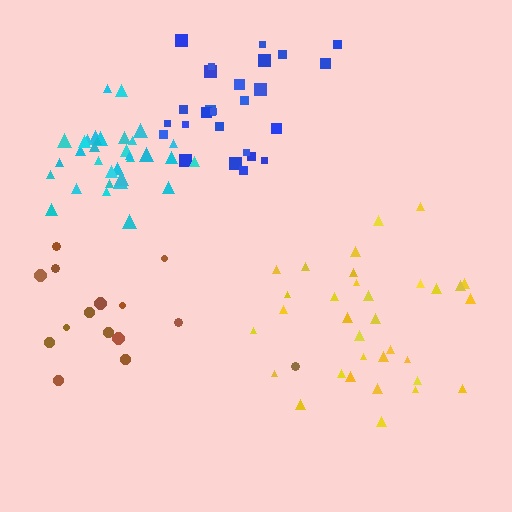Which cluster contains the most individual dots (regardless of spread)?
Cyan (34).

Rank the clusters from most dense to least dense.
cyan, blue, yellow, brown.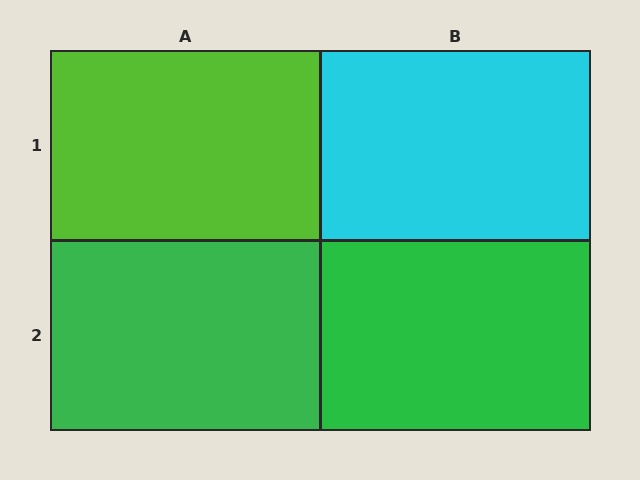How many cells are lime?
1 cell is lime.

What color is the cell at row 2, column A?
Green.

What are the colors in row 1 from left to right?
Lime, cyan.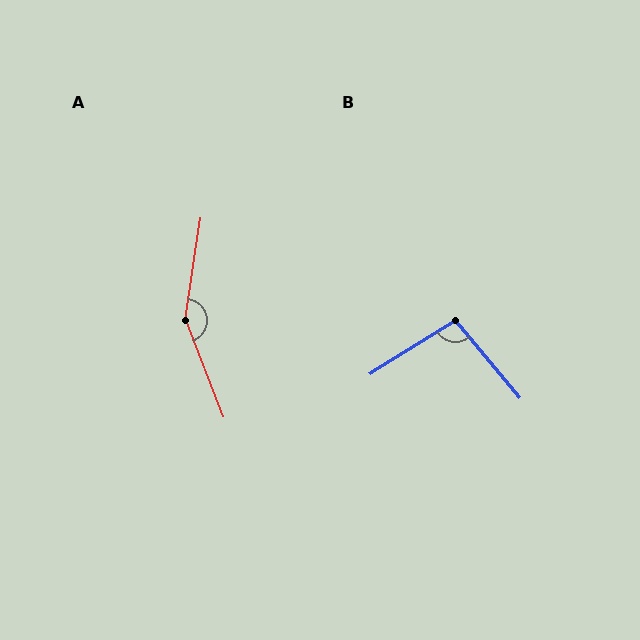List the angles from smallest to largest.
B (98°), A (150°).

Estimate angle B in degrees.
Approximately 98 degrees.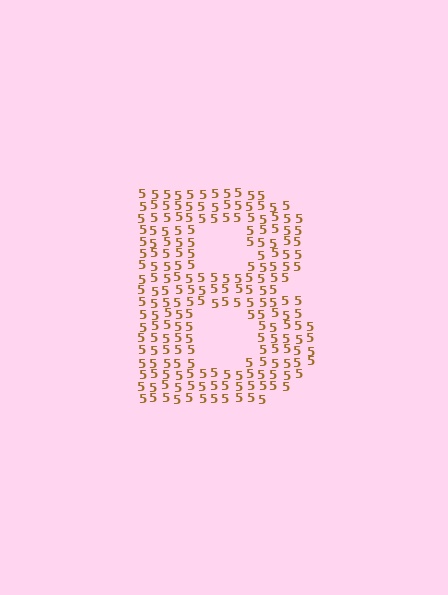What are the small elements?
The small elements are digit 5's.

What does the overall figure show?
The overall figure shows the letter B.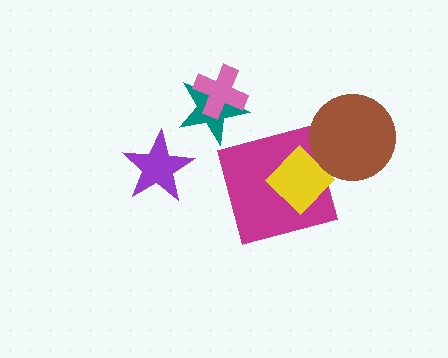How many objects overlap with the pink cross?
1 object overlaps with the pink cross.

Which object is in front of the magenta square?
The yellow diamond is in front of the magenta square.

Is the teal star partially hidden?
Yes, it is partially covered by another shape.